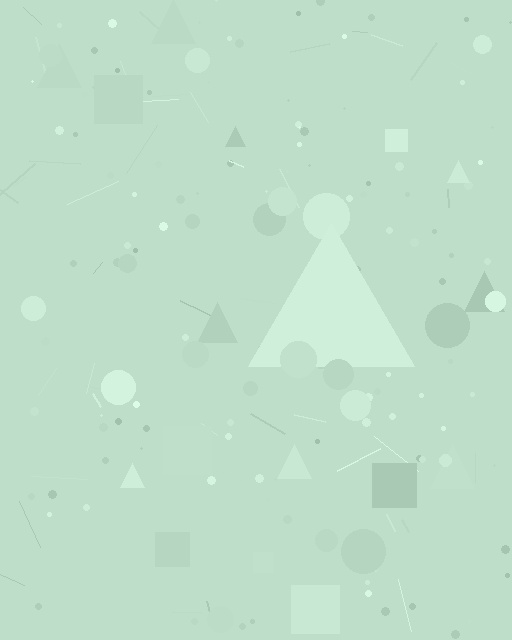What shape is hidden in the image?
A triangle is hidden in the image.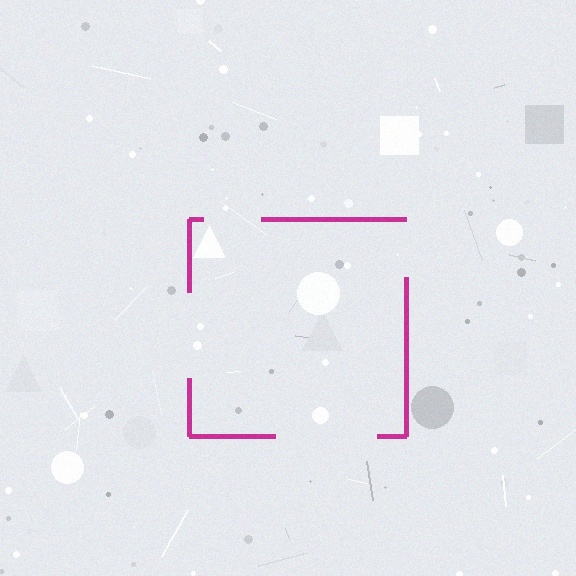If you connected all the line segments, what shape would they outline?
They would outline a square.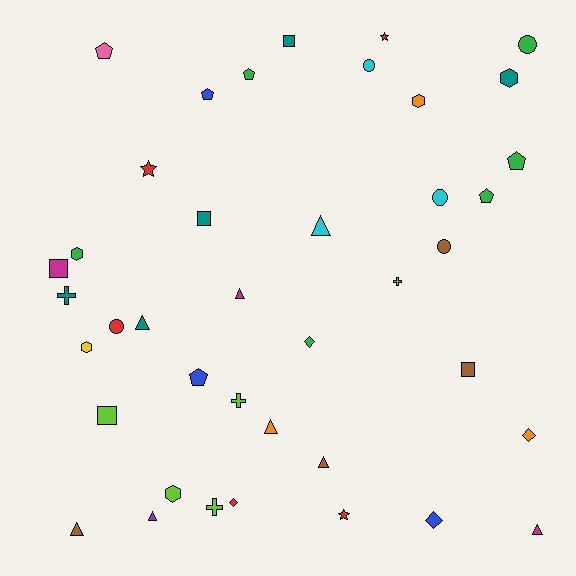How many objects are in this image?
There are 40 objects.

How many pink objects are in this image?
There is 1 pink object.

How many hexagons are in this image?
There are 5 hexagons.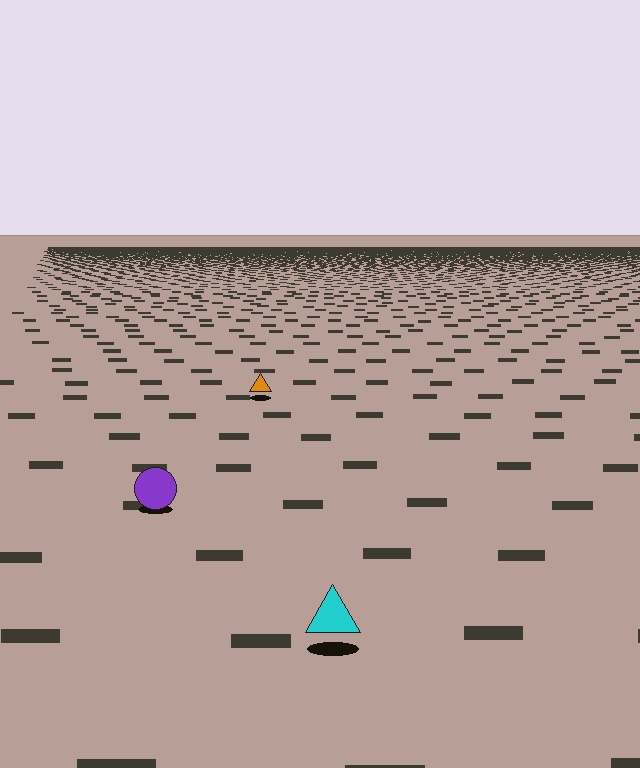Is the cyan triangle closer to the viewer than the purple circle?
Yes. The cyan triangle is closer — you can tell from the texture gradient: the ground texture is coarser near it.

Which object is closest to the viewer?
The cyan triangle is closest. The texture marks near it are larger and more spread out.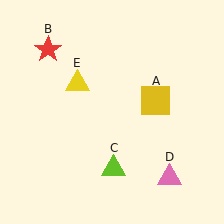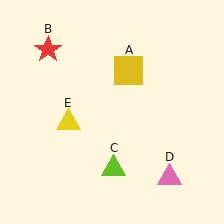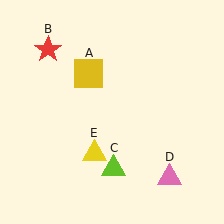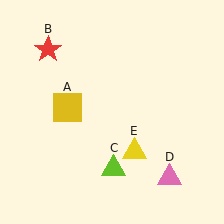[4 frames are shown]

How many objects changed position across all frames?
2 objects changed position: yellow square (object A), yellow triangle (object E).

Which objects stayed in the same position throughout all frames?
Red star (object B) and lime triangle (object C) and pink triangle (object D) remained stationary.